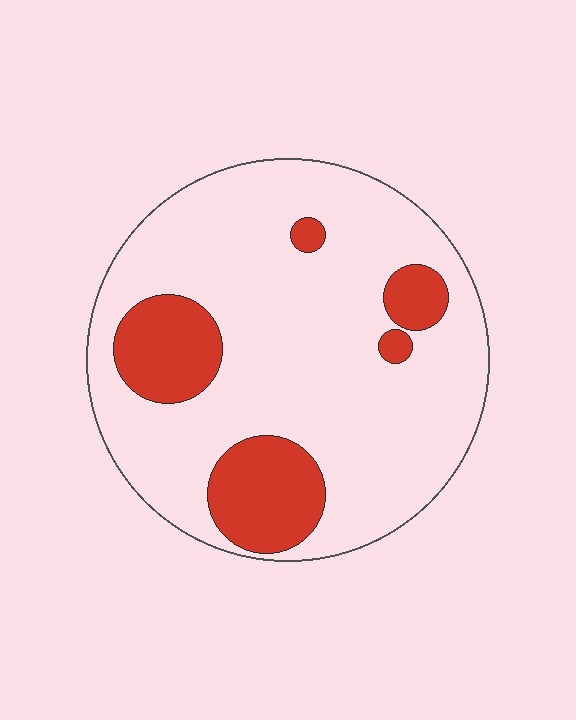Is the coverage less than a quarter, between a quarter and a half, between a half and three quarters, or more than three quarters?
Less than a quarter.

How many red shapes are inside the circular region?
5.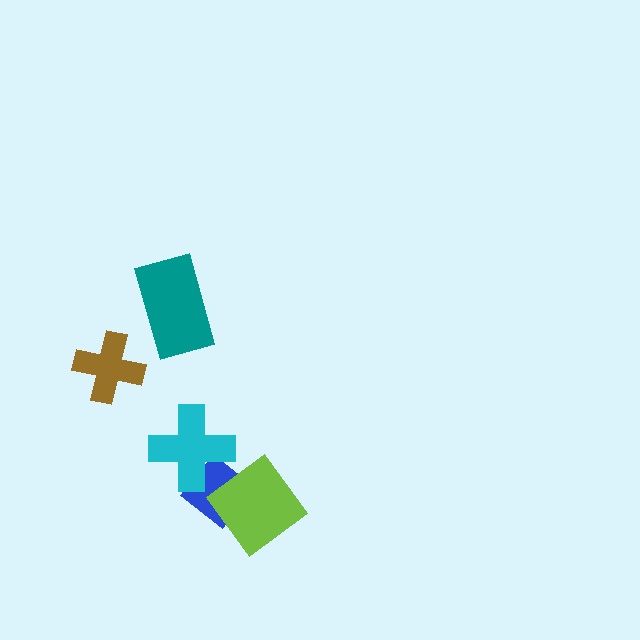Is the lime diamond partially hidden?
No, no other shape covers it.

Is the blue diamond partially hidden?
Yes, it is partially covered by another shape.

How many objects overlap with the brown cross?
0 objects overlap with the brown cross.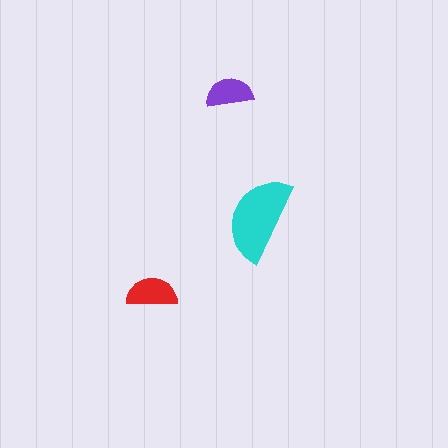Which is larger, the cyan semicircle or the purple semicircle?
The cyan one.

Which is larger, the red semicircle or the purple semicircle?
The red one.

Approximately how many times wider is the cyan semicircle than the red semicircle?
About 1.5 times wider.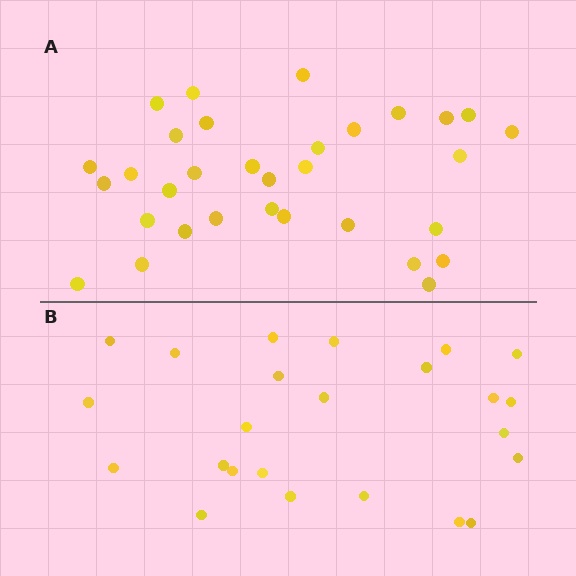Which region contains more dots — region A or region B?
Region A (the top region) has more dots.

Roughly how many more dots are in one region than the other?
Region A has roughly 8 or so more dots than region B.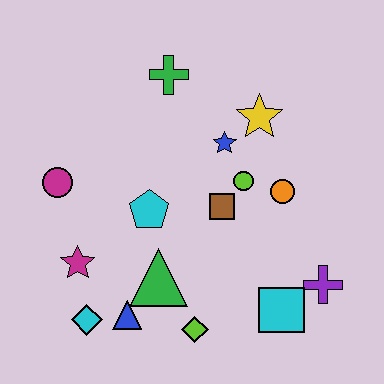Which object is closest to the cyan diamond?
The blue triangle is closest to the cyan diamond.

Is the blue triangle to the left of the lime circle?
Yes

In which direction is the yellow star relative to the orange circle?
The yellow star is above the orange circle.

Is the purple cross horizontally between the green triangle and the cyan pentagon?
No